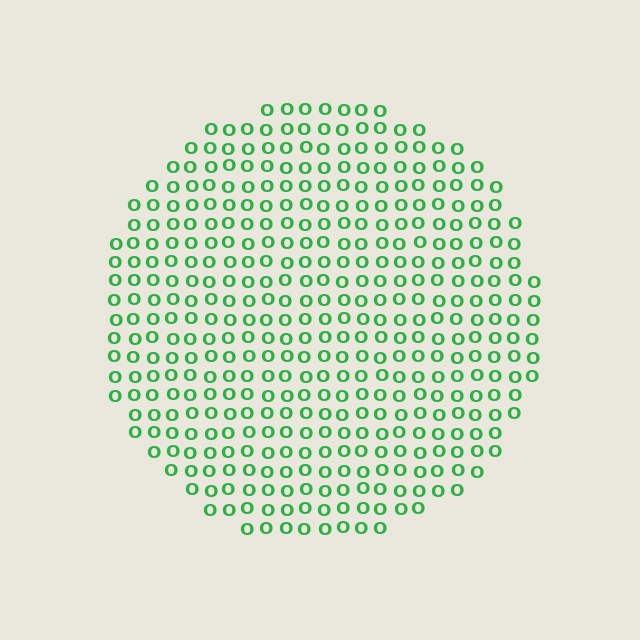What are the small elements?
The small elements are letter O's.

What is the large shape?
The large shape is a circle.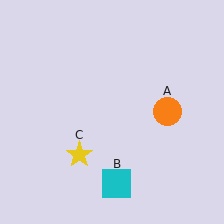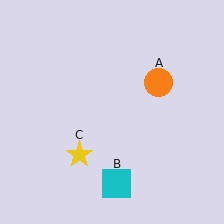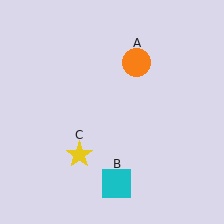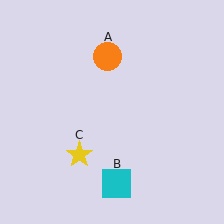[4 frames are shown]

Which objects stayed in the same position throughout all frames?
Cyan square (object B) and yellow star (object C) remained stationary.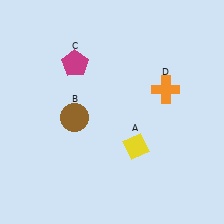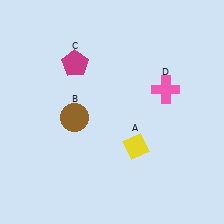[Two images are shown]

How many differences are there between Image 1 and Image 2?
There is 1 difference between the two images.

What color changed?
The cross (D) changed from orange in Image 1 to pink in Image 2.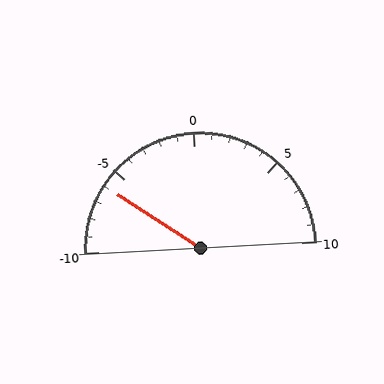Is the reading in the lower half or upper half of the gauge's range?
The reading is in the lower half of the range (-10 to 10).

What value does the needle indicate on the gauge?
The needle indicates approximately -6.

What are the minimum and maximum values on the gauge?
The gauge ranges from -10 to 10.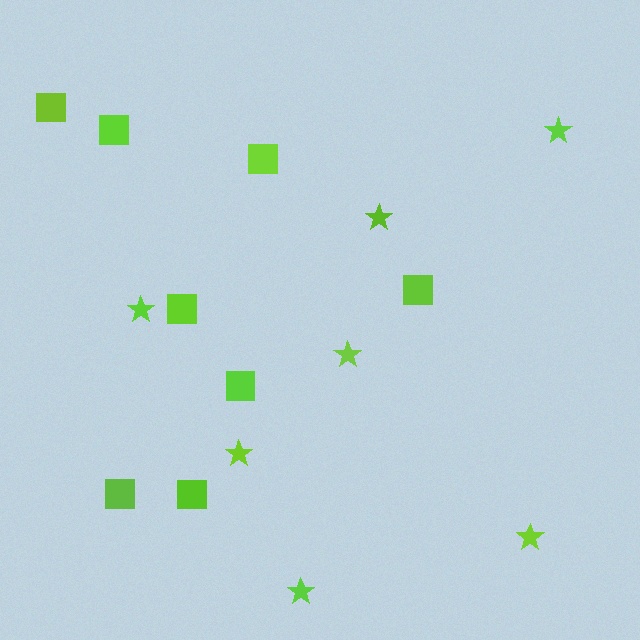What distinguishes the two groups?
There are 2 groups: one group of squares (8) and one group of stars (7).